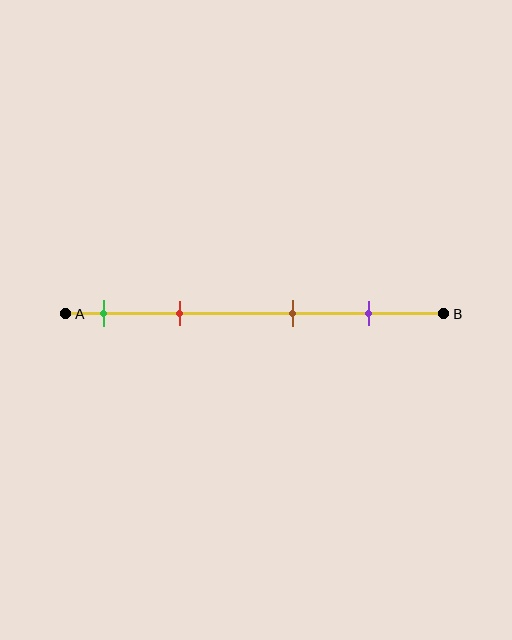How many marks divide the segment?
There are 4 marks dividing the segment.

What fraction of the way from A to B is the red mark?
The red mark is approximately 30% (0.3) of the way from A to B.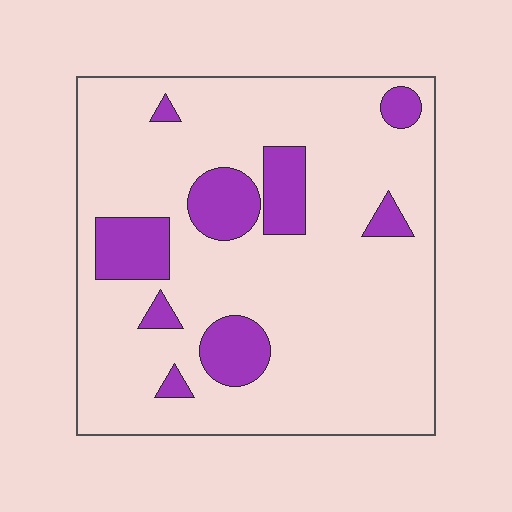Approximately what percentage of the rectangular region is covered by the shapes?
Approximately 15%.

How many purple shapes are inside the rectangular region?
9.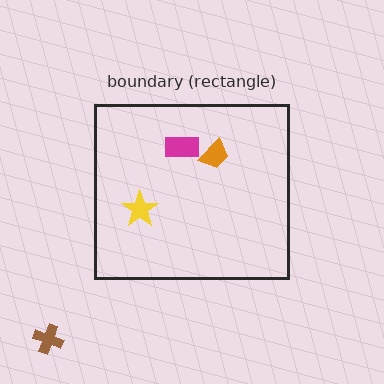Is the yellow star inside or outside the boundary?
Inside.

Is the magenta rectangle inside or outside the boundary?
Inside.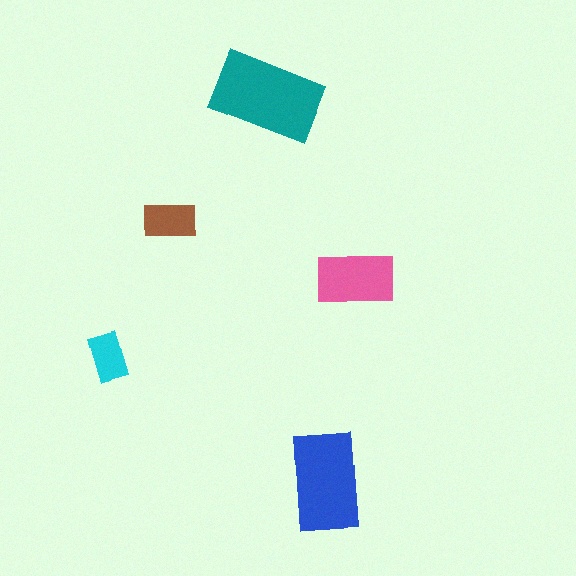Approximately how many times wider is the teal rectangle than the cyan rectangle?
About 2 times wider.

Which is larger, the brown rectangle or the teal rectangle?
The teal one.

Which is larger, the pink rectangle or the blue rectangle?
The blue one.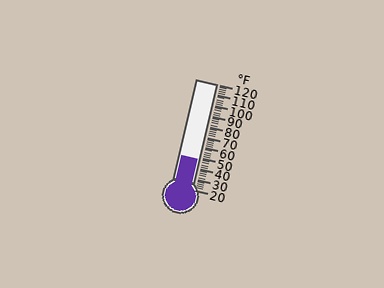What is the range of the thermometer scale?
The thermometer scale ranges from 20°F to 120°F.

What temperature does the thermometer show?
The thermometer shows approximately 48°F.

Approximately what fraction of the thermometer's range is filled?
The thermometer is filled to approximately 30% of its range.